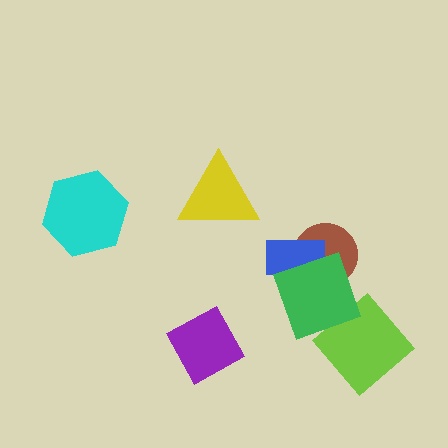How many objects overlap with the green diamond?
3 objects overlap with the green diamond.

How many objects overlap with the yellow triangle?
0 objects overlap with the yellow triangle.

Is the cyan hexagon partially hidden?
No, no other shape covers it.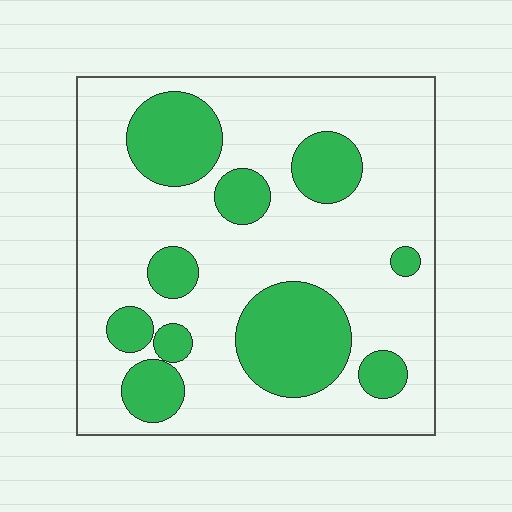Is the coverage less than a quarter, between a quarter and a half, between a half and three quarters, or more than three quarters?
Between a quarter and a half.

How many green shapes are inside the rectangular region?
10.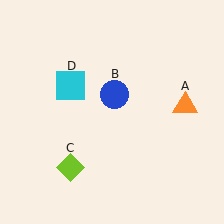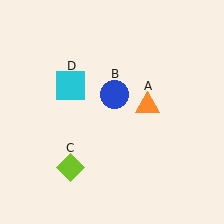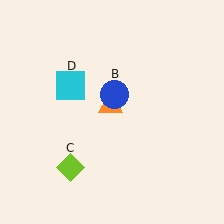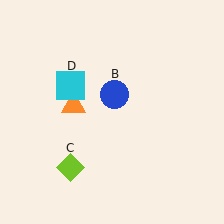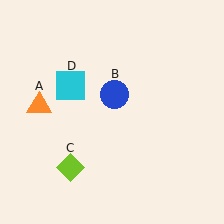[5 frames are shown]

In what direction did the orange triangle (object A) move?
The orange triangle (object A) moved left.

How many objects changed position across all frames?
1 object changed position: orange triangle (object A).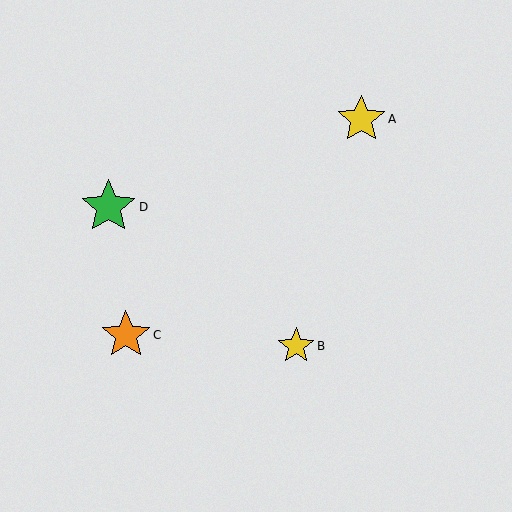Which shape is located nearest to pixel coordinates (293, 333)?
The yellow star (labeled B) at (296, 346) is nearest to that location.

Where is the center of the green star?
The center of the green star is at (108, 207).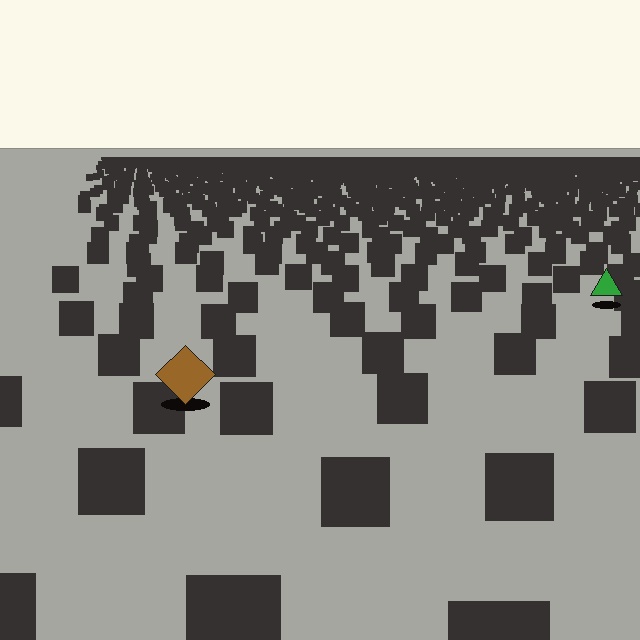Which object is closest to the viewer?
The brown diamond is closest. The texture marks near it are larger and more spread out.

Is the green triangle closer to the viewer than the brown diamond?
No. The brown diamond is closer — you can tell from the texture gradient: the ground texture is coarser near it.